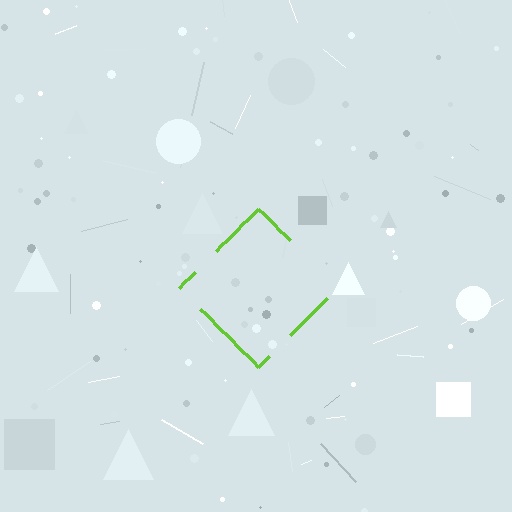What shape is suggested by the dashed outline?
The dashed outline suggests a diamond.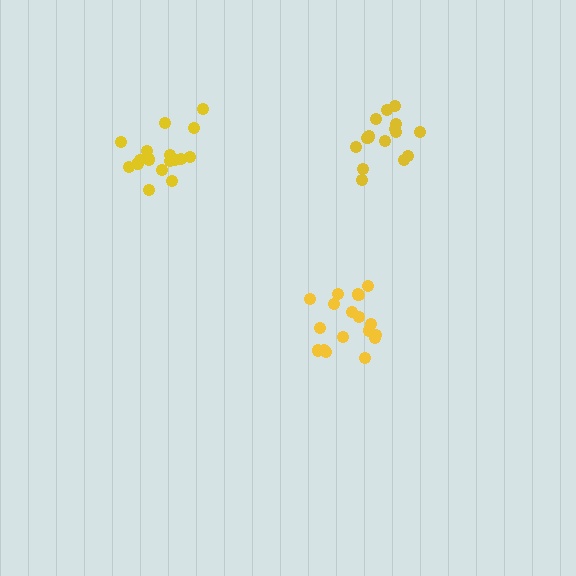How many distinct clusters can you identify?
There are 3 distinct clusters.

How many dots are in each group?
Group 1: 18 dots, Group 2: 17 dots, Group 3: 15 dots (50 total).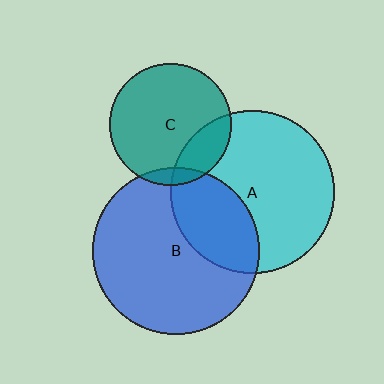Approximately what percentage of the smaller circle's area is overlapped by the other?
Approximately 5%.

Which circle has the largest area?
Circle B (blue).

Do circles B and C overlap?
Yes.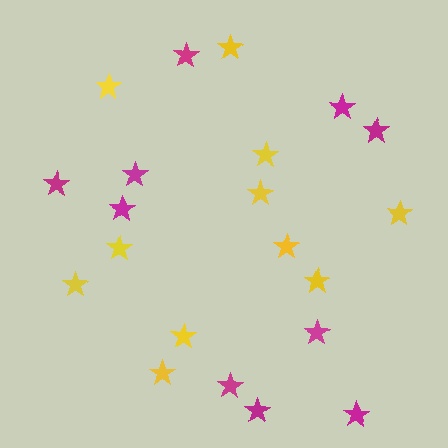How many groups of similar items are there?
There are 2 groups: one group of yellow stars (11) and one group of magenta stars (10).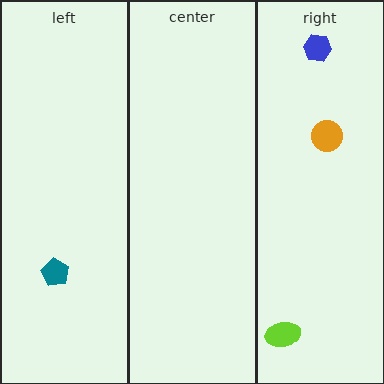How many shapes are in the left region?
1.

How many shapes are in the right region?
3.